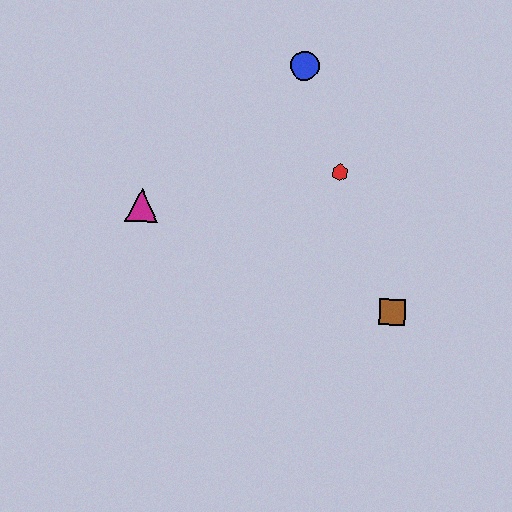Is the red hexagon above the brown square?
Yes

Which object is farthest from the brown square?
The magenta triangle is farthest from the brown square.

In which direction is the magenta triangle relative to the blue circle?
The magenta triangle is to the left of the blue circle.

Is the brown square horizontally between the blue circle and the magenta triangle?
No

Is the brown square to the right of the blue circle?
Yes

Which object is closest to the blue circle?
The red hexagon is closest to the blue circle.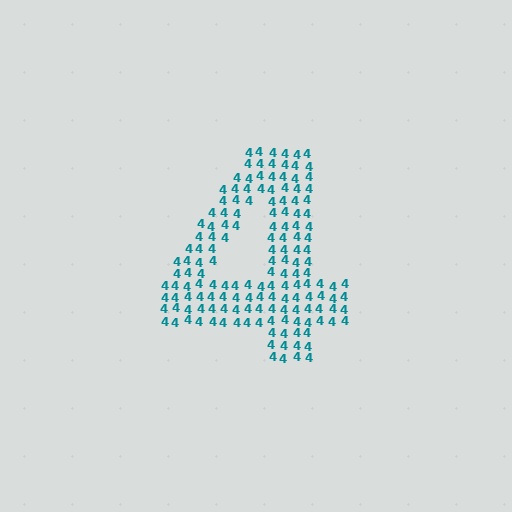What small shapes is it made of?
It is made of small digit 4's.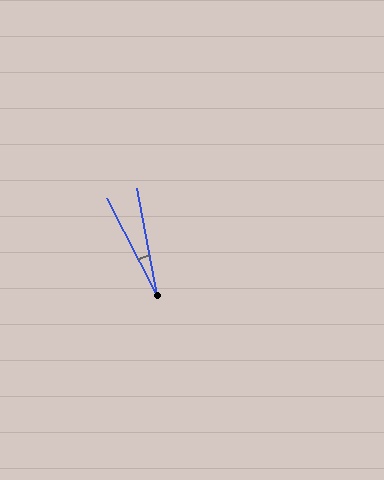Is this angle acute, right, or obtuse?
It is acute.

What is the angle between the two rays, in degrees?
Approximately 17 degrees.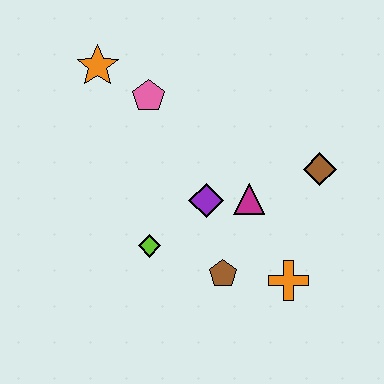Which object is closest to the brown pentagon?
The orange cross is closest to the brown pentagon.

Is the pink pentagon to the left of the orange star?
No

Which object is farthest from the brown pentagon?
The orange star is farthest from the brown pentagon.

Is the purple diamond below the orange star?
Yes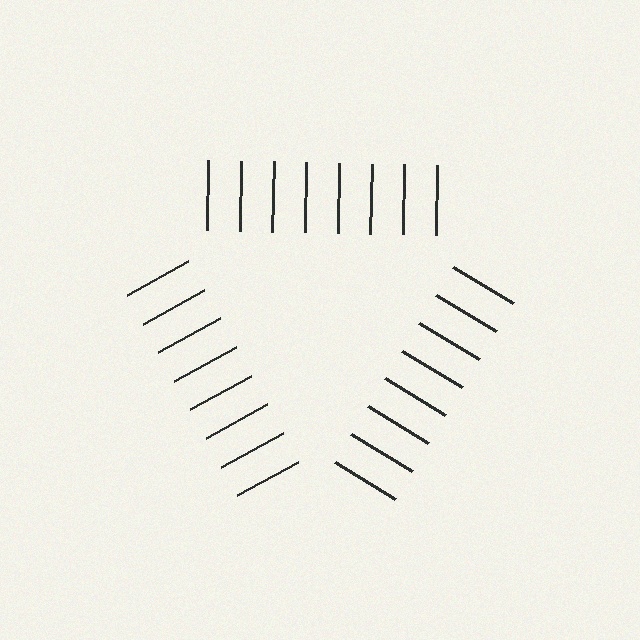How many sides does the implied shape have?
3 sides — the line-ends trace a triangle.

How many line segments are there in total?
24 — 8 along each of the 3 edges.